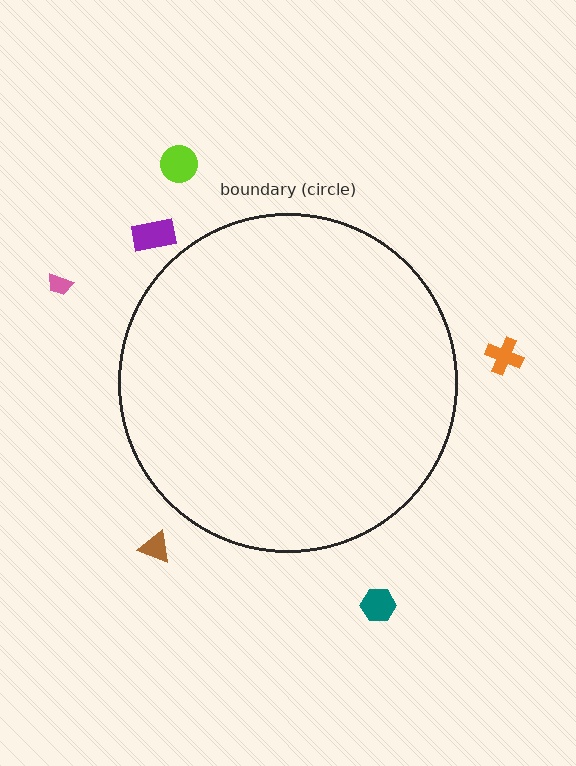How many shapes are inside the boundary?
0 inside, 6 outside.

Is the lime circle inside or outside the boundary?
Outside.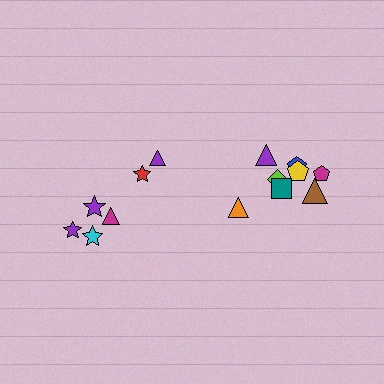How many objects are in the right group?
There are 8 objects.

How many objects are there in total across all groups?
There are 14 objects.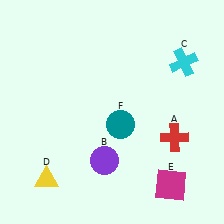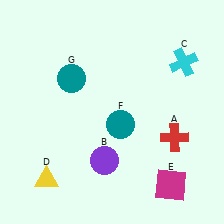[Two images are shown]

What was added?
A teal circle (G) was added in Image 2.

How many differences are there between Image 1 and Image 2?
There is 1 difference between the two images.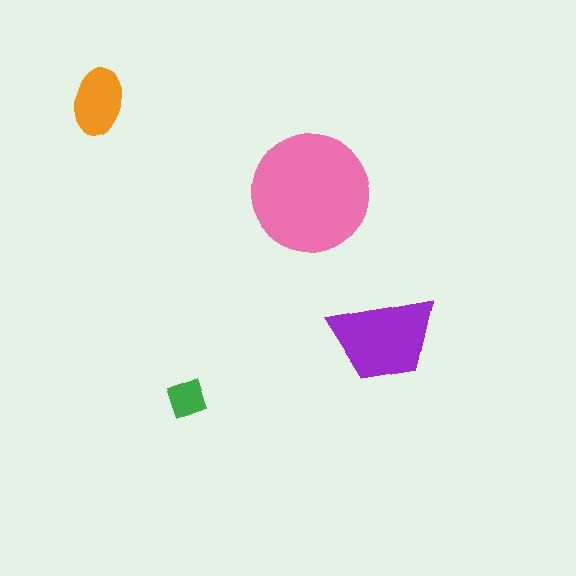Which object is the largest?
The pink circle.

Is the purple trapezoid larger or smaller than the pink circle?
Smaller.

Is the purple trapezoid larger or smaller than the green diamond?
Larger.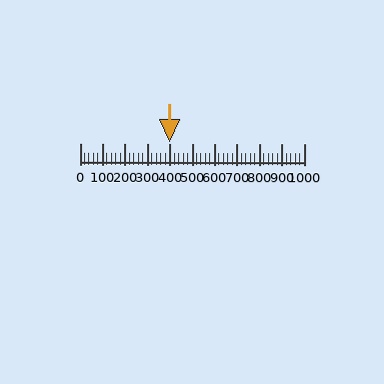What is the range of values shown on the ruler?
The ruler shows values from 0 to 1000.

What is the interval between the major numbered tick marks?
The major tick marks are spaced 100 units apart.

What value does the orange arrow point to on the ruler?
The orange arrow points to approximately 400.